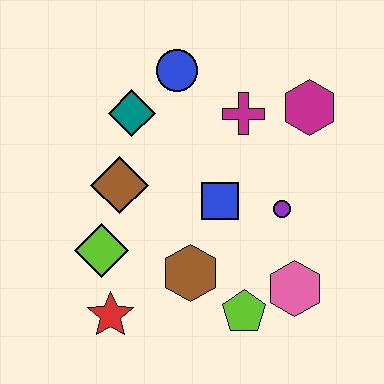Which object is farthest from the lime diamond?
The magenta hexagon is farthest from the lime diamond.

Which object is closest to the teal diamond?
The blue circle is closest to the teal diamond.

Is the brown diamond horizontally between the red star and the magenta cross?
Yes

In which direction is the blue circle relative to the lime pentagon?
The blue circle is above the lime pentagon.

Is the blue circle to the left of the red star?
No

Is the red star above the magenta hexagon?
No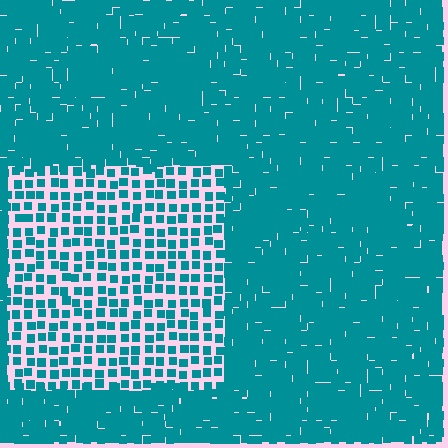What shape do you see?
I see a rectangle.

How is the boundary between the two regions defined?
The boundary is defined by a change in element density (approximately 2.5x ratio). All elements are the same color, size, and shape.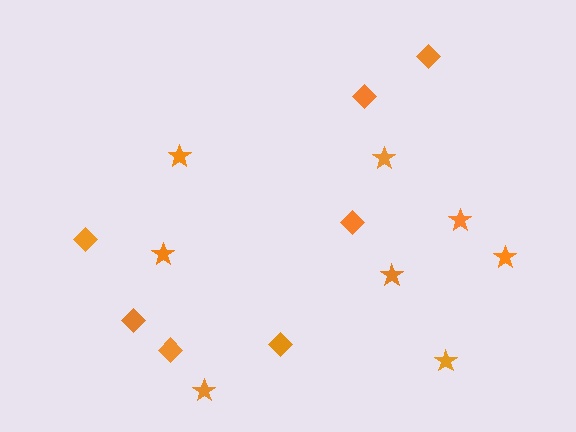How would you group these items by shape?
There are 2 groups: one group of stars (8) and one group of diamonds (7).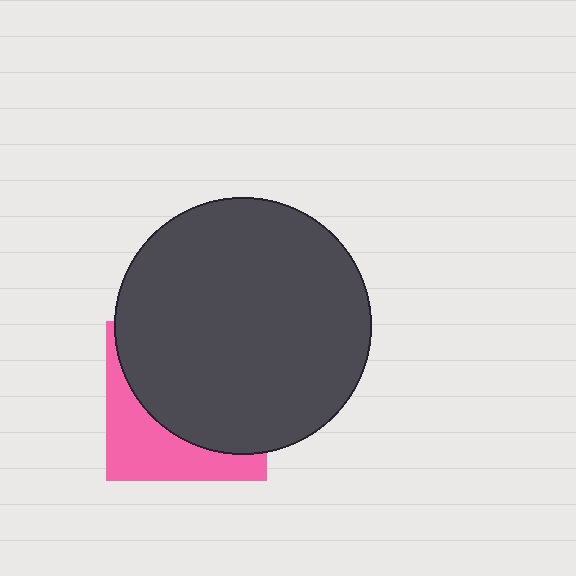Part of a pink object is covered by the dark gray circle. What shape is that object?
It is a square.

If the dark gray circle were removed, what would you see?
You would see the complete pink square.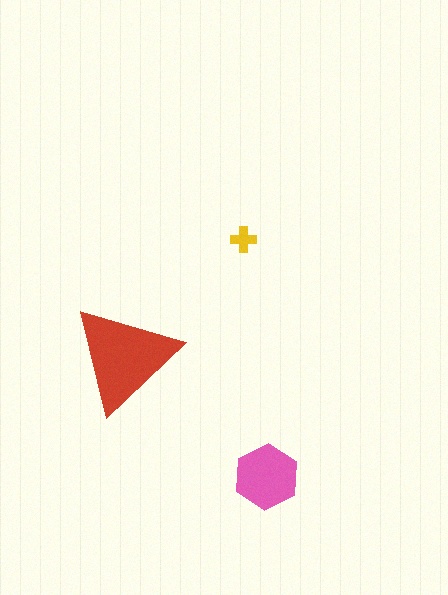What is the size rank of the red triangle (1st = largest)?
1st.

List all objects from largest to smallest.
The red triangle, the pink hexagon, the yellow cross.